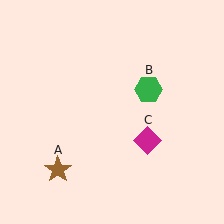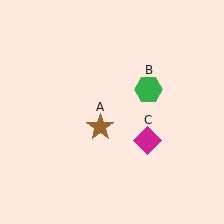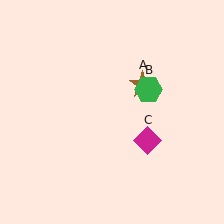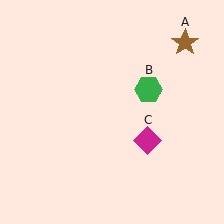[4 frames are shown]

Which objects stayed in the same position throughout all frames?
Green hexagon (object B) and magenta diamond (object C) remained stationary.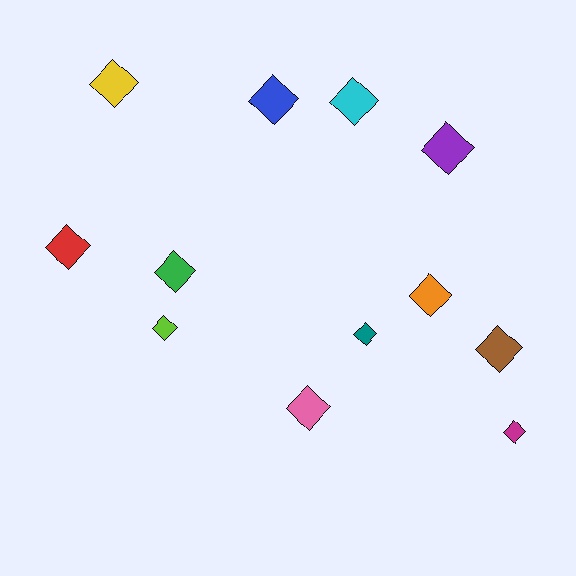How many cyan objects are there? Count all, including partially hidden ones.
There is 1 cyan object.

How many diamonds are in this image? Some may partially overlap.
There are 12 diamonds.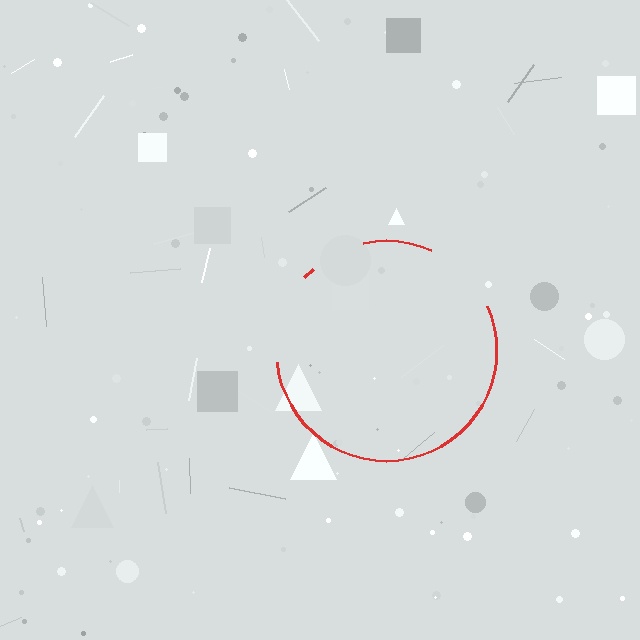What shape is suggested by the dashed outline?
The dashed outline suggests a circle.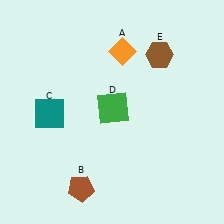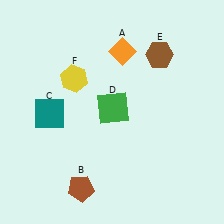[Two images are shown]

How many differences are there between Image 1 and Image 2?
There is 1 difference between the two images.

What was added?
A yellow hexagon (F) was added in Image 2.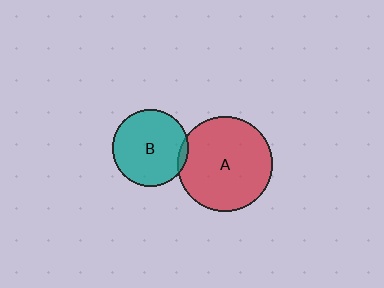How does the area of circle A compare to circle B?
Approximately 1.6 times.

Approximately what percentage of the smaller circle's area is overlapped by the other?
Approximately 5%.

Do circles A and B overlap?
Yes.